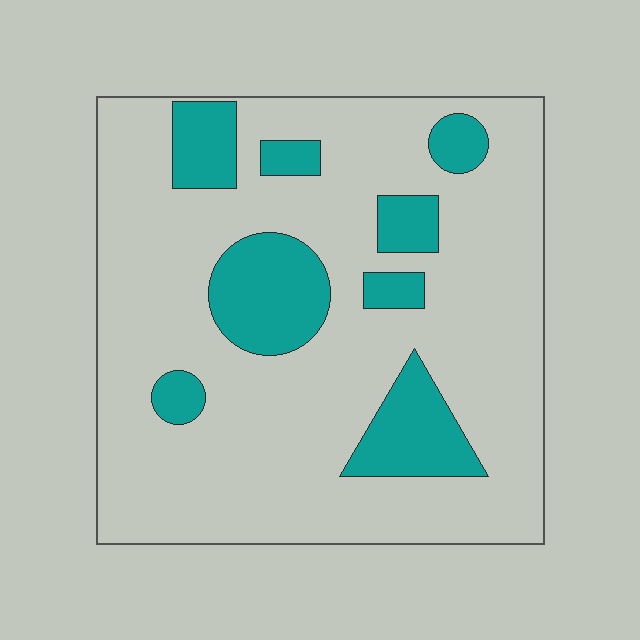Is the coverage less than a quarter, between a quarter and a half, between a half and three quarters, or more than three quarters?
Less than a quarter.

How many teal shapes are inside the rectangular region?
8.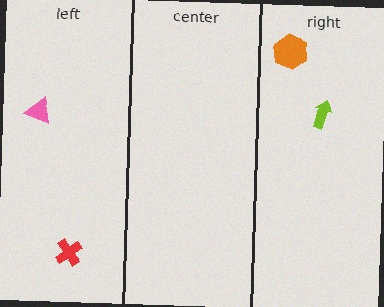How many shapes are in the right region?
2.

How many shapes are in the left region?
2.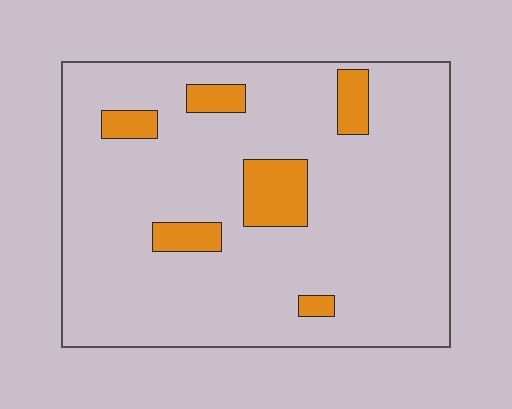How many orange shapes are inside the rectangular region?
6.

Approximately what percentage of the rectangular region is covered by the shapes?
Approximately 10%.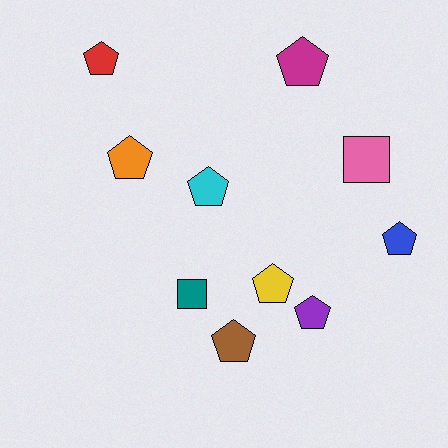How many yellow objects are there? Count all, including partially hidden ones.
There is 1 yellow object.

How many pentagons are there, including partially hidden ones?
There are 8 pentagons.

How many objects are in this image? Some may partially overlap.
There are 10 objects.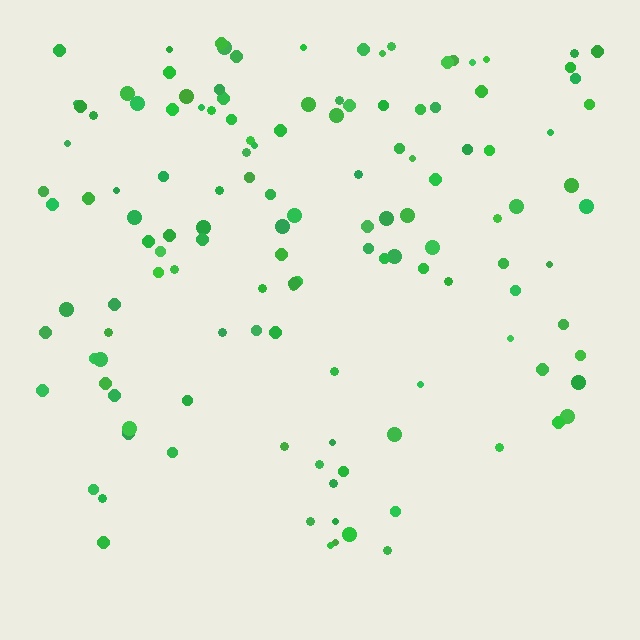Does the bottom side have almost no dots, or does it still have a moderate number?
Still a moderate number, just noticeably fewer than the top.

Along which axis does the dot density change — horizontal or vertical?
Vertical.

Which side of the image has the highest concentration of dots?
The top.